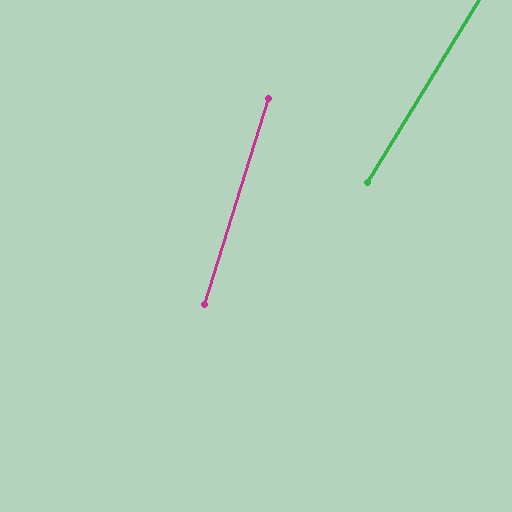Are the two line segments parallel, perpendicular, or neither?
Neither parallel nor perpendicular — they differ by about 14°.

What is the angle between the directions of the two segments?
Approximately 14 degrees.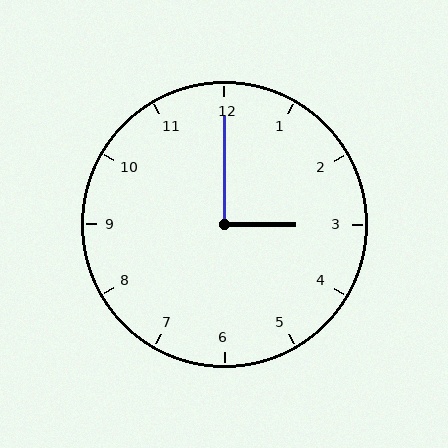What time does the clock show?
3:00.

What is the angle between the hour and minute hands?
Approximately 90 degrees.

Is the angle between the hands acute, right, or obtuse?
It is right.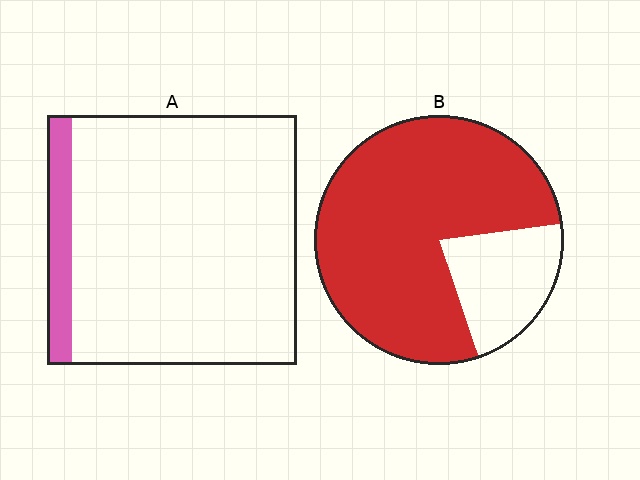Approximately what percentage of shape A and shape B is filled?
A is approximately 10% and B is approximately 80%.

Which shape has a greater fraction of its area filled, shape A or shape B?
Shape B.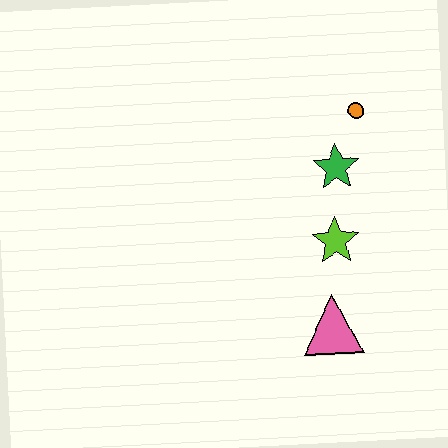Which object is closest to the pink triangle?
The lime star is closest to the pink triangle.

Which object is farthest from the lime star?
The orange circle is farthest from the lime star.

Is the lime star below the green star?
Yes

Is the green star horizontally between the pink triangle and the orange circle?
Yes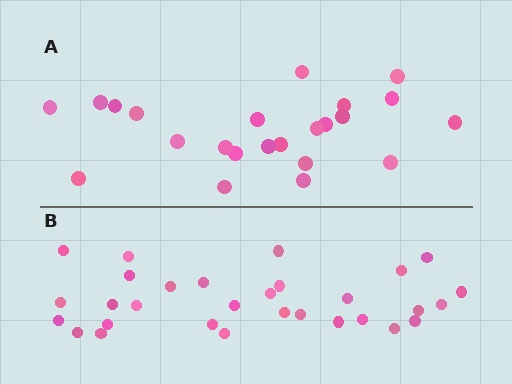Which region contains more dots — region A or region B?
Region B (the bottom region) has more dots.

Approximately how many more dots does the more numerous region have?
Region B has roughly 8 or so more dots than region A.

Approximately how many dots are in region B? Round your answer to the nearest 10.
About 30 dots.